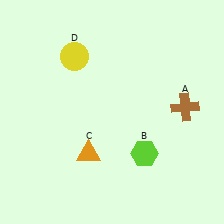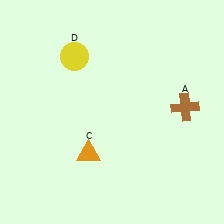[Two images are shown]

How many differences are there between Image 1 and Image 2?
There is 1 difference between the two images.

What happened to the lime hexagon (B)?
The lime hexagon (B) was removed in Image 2. It was in the bottom-right area of Image 1.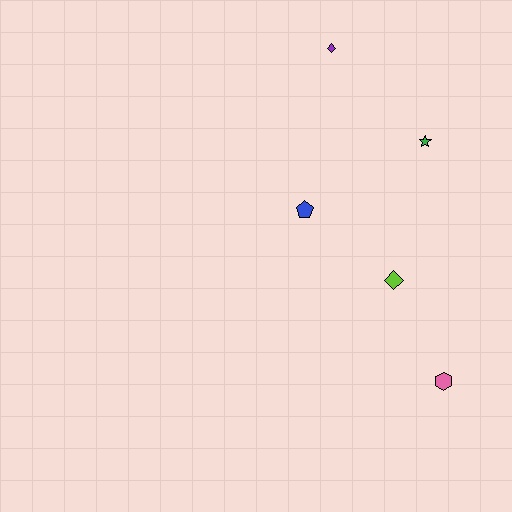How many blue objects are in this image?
There is 1 blue object.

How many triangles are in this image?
There are no triangles.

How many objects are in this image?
There are 5 objects.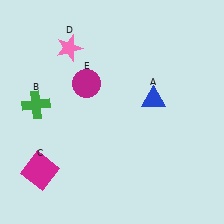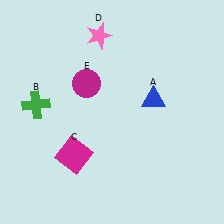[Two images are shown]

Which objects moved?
The objects that moved are: the magenta square (C), the pink star (D).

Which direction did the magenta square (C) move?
The magenta square (C) moved right.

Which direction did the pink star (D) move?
The pink star (D) moved right.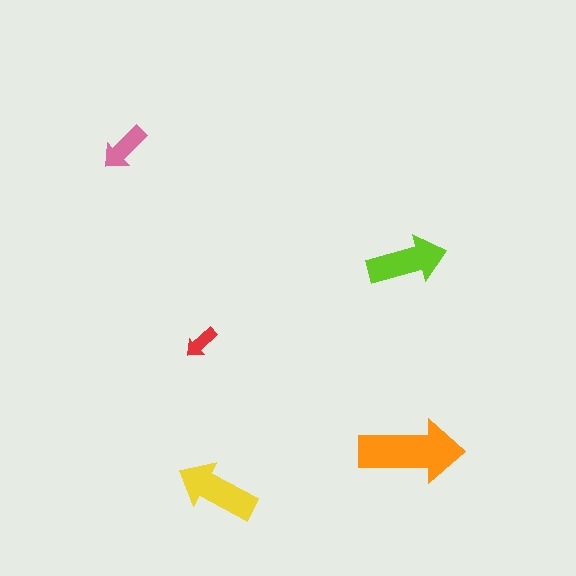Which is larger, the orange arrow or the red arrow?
The orange one.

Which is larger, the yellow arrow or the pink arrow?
The yellow one.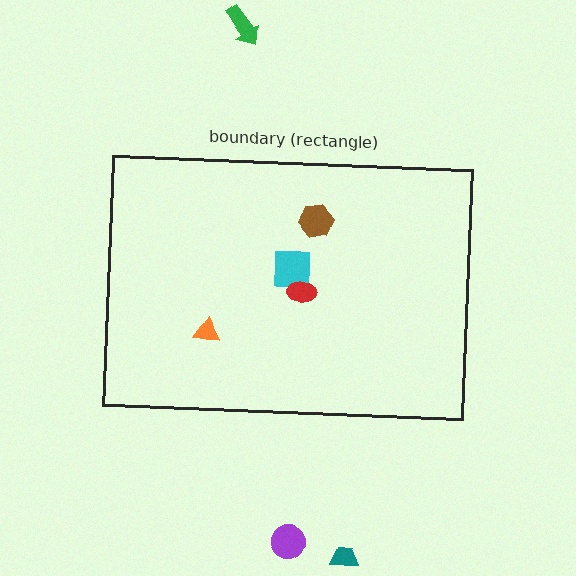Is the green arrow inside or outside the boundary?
Outside.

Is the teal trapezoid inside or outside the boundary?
Outside.